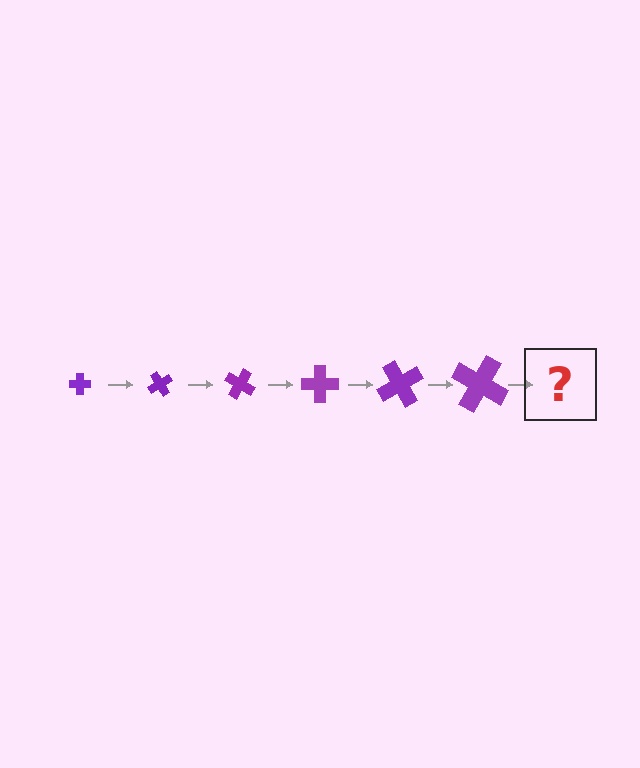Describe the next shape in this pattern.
It should be a cross, larger than the previous one and rotated 360 degrees from the start.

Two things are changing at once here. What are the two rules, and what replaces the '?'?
The two rules are that the cross grows larger each step and it rotates 60 degrees each step. The '?' should be a cross, larger than the previous one and rotated 360 degrees from the start.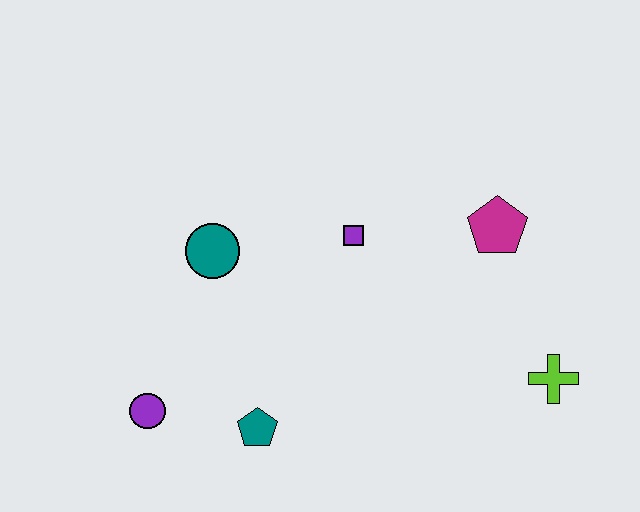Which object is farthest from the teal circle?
The lime cross is farthest from the teal circle.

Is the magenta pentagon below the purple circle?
No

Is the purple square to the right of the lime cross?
No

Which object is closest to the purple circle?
The teal pentagon is closest to the purple circle.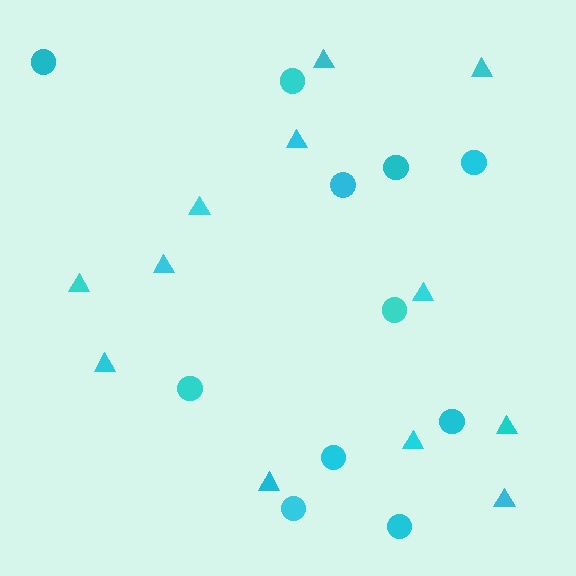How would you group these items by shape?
There are 2 groups: one group of triangles (12) and one group of circles (11).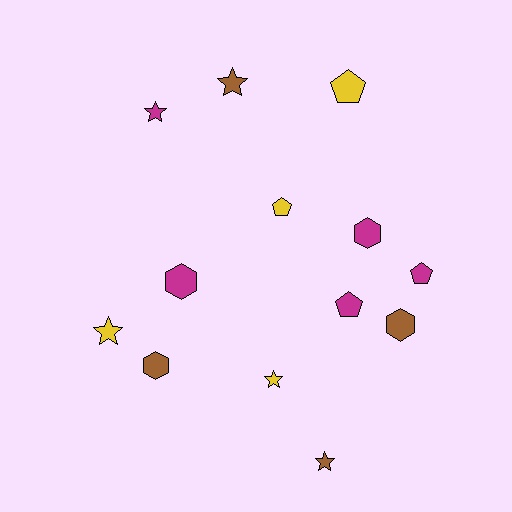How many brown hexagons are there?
There are 2 brown hexagons.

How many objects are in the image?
There are 13 objects.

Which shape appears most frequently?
Star, with 5 objects.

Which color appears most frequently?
Magenta, with 5 objects.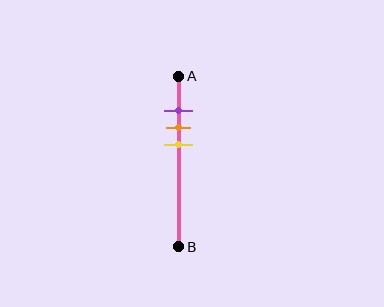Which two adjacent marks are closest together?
The purple and orange marks are the closest adjacent pair.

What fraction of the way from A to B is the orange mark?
The orange mark is approximately 30% (0.3) of the way from A to B.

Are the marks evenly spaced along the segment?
Yes, the marks are approximately evenly spaced.